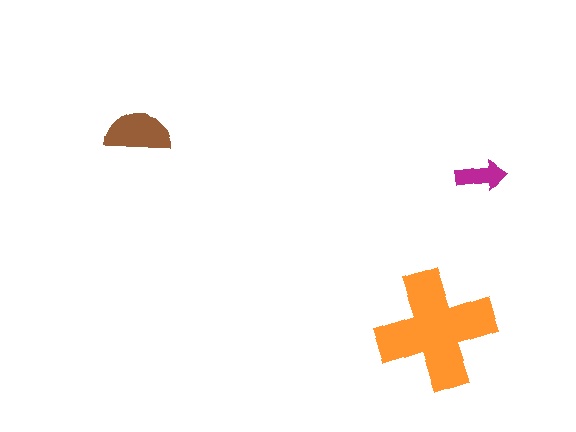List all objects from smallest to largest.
The magenta arrow, the brown semicircle, the orange cross.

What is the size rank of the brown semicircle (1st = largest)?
2nd.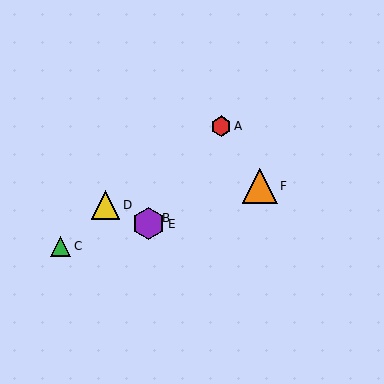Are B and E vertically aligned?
Yes, both are at x≈148.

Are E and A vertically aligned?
No, E is at x≈148 and A is at x≈221.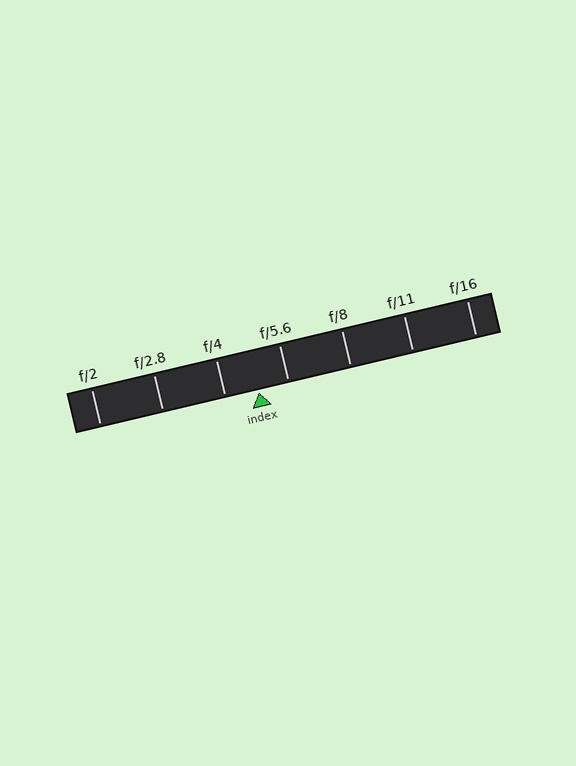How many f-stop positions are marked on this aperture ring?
There are 7 f-stop positions marked.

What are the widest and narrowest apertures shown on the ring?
The widest aperture shown is f/2 and the narrowest is f/16.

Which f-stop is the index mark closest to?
The index mark is closest to f/5.6.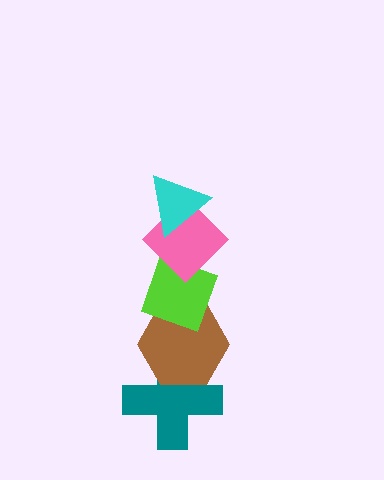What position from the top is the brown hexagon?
The brown hexagon is 4th from the top.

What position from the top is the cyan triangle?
The cyan triangle is 1st from the top.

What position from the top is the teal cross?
The teal cross is 5th from the top.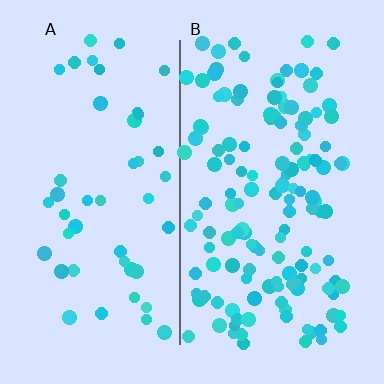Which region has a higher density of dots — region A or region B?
B (the right).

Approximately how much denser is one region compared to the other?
Approximately 2.9× — region B over region A.